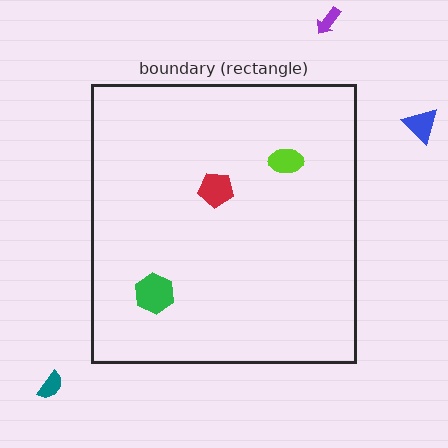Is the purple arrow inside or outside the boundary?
Outside.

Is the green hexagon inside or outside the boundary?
Inside.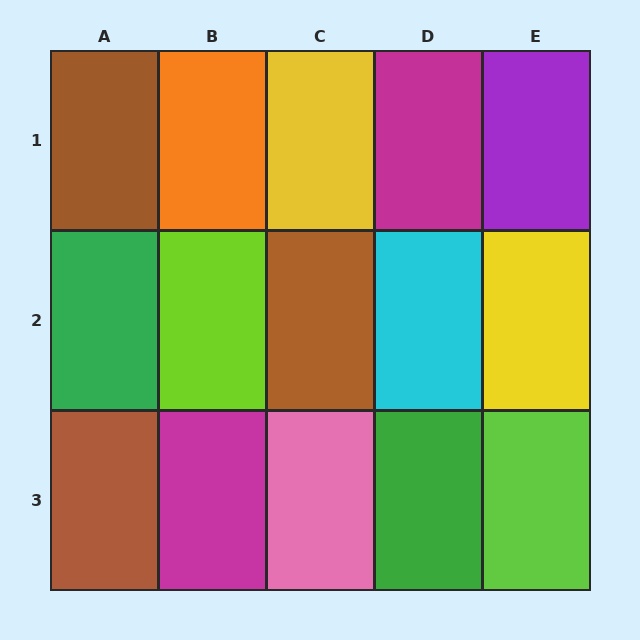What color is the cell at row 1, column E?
Purple.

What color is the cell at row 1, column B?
Orange.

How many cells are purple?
1 cell is purple.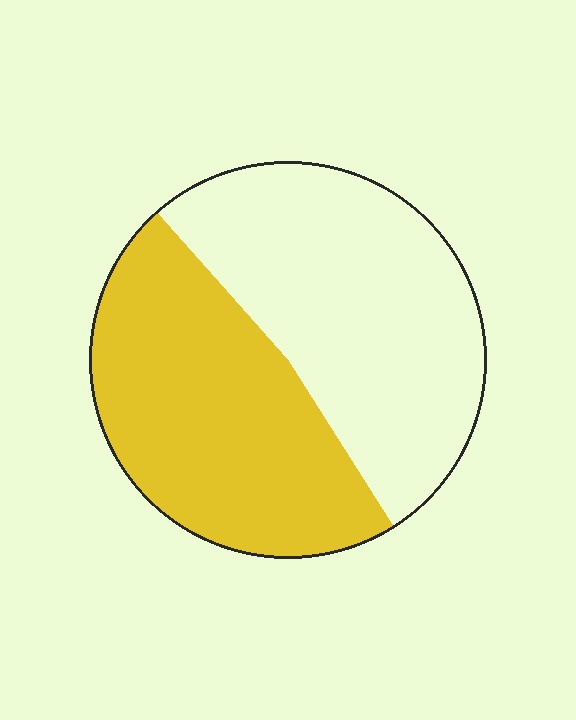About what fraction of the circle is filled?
About one half (1/2).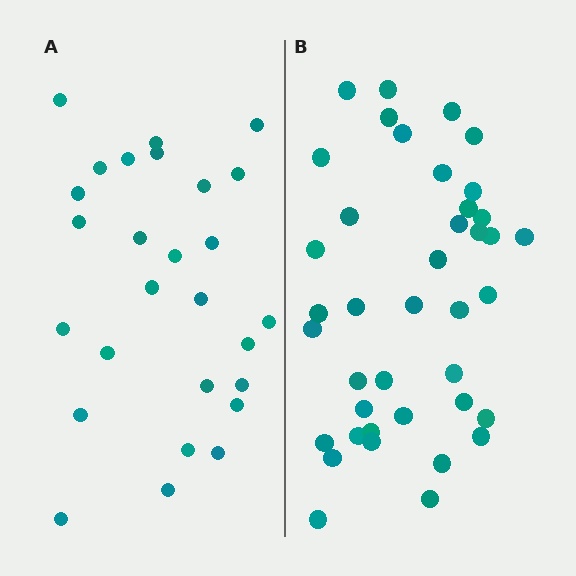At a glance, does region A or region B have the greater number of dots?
Region B (the right region) has more dots.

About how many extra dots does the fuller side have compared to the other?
Region B has approximately 15 more dots than region A.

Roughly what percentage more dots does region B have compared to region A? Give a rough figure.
About 50% more.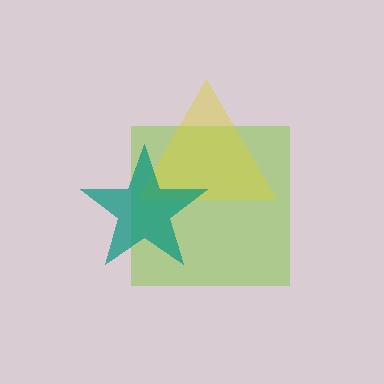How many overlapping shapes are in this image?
There are 3 overlapping shapes in the image.